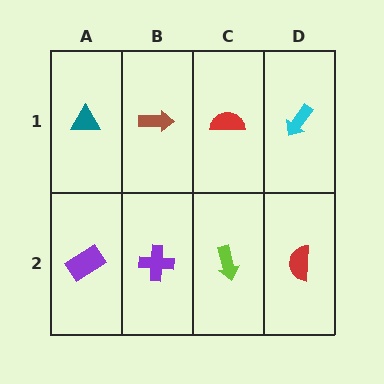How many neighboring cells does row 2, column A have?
2.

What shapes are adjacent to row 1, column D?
A red semicircle (row 2, column D), a red semicircle (row 1, column C).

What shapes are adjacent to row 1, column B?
A purple cross (row 2, column B), a teal triangle (row 1, column A), a red semicircle (row 1, column C).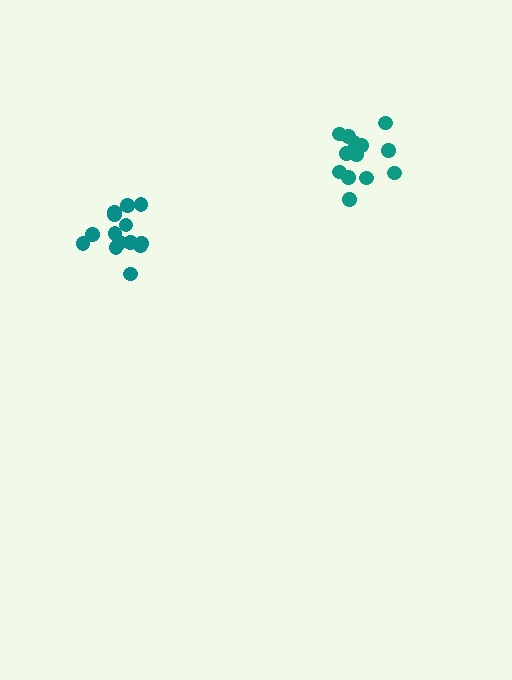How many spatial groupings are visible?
There are 2 spatial groupings.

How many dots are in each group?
Group 1: 14 dots, Group 2: 14 dots (28 total).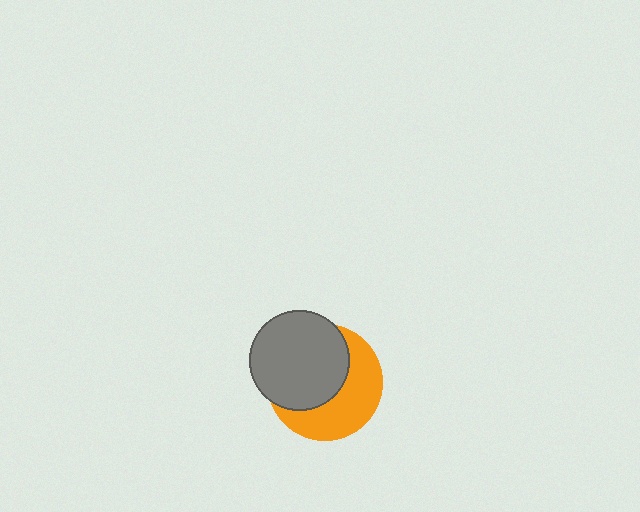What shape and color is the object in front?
The object in front is a gray circle.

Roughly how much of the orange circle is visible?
About half of it is visible (roughly 47%).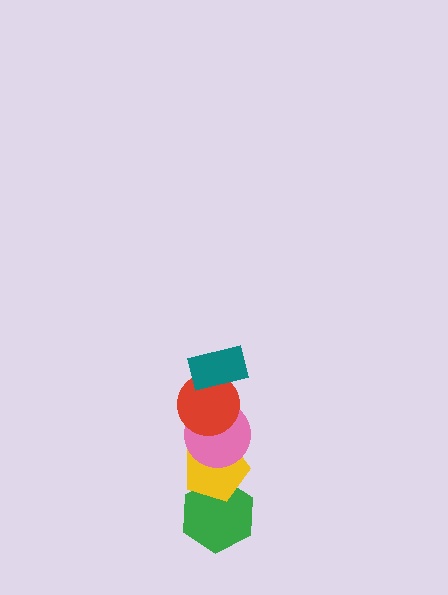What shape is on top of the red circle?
The teal rectangle is on top of the red circle.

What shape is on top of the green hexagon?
The yellow pentagon is on top of the green hexagon.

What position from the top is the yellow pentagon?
The yellow pentagon is 4th from the top.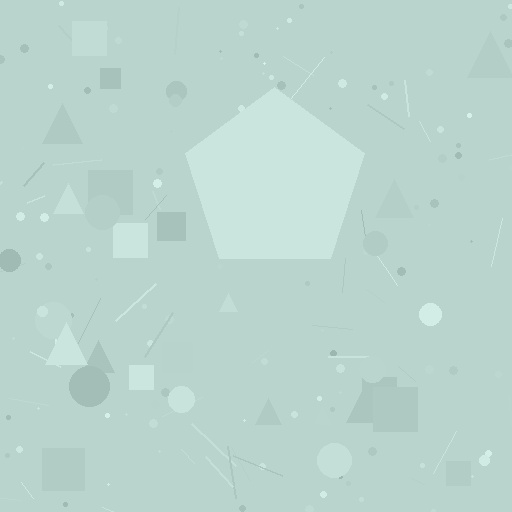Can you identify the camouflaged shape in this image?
The camouflaged shape is a pentagon.